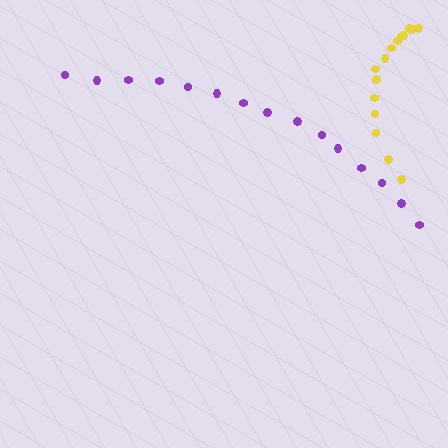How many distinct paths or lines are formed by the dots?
There are 2 distinct paths.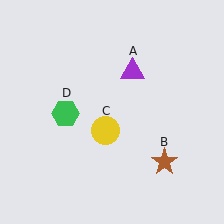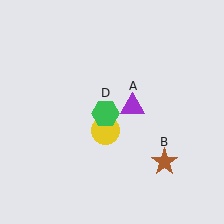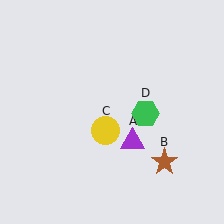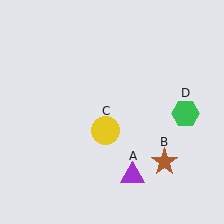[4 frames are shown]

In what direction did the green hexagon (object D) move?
The green hexagon (object D) moved right.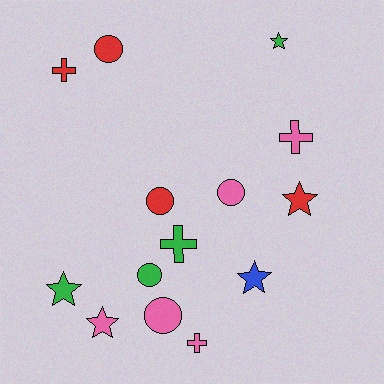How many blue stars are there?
There is 1 blue star.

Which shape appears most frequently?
Circle, with 5 objects.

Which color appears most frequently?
Pink, with 5 objects.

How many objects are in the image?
There are 14 objects.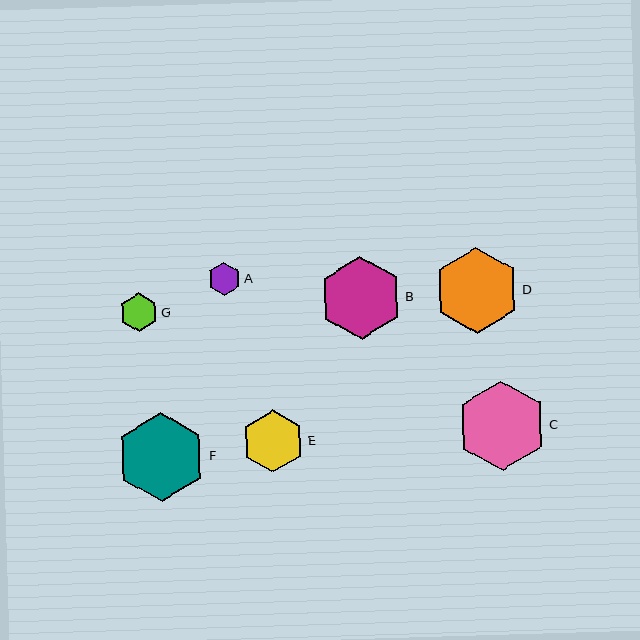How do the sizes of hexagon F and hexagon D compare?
Hexagon F and hexagon D are approximately the same size.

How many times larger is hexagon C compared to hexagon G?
Hexagon C is approximately 2.3 times the size of hexagon G.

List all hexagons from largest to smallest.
From largest to smallest: C, F, D, B, E, G, A.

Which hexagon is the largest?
Hexagon C is the largest with a size of approximately 90 pixels.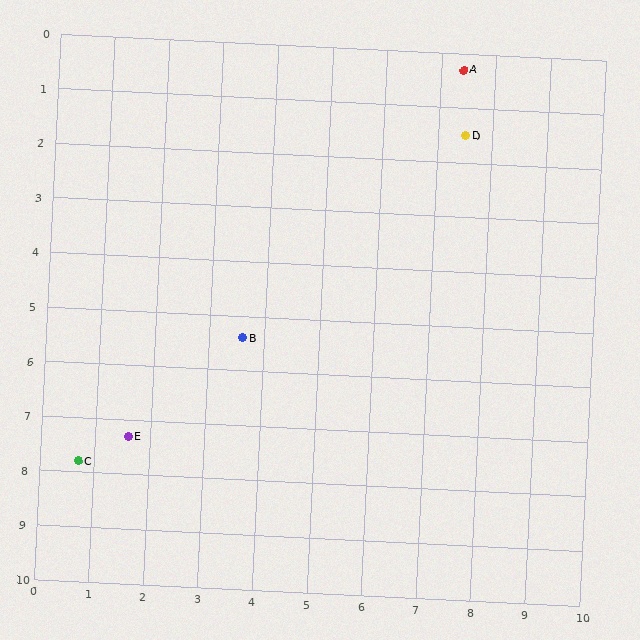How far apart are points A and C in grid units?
Points A and C are about 10.1 grid units apart.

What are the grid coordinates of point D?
Point D is at approximately (7.5, 1.5).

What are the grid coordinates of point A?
Point A is at approximately (7.4, 0.3).